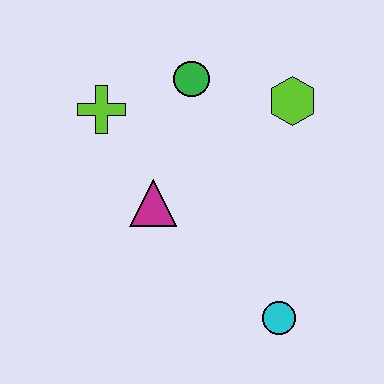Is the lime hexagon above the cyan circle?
Yes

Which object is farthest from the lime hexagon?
The cyan circle is farthest from the lime hexagon.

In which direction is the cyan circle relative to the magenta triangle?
The cyan circle is to the right of the magenta triangle.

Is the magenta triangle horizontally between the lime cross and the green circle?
Yes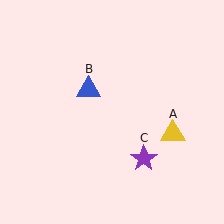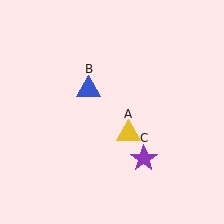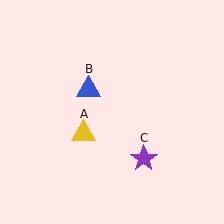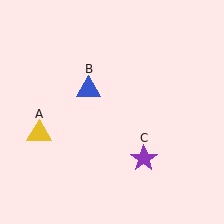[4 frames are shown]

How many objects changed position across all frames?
1 object changed position: yellow triangle (object A).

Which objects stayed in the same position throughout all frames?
Blue triangle (object B) and purple star (object C) remained stationary.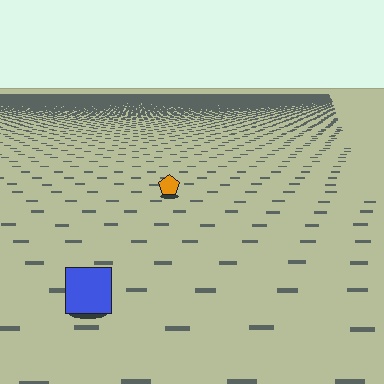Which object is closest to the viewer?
The blue square is closest. The texture marks near it are larger and more spread out.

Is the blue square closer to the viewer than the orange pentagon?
Yes. The blue square is closer — you can tell from the texture gradient: the ground texture is coarser near it.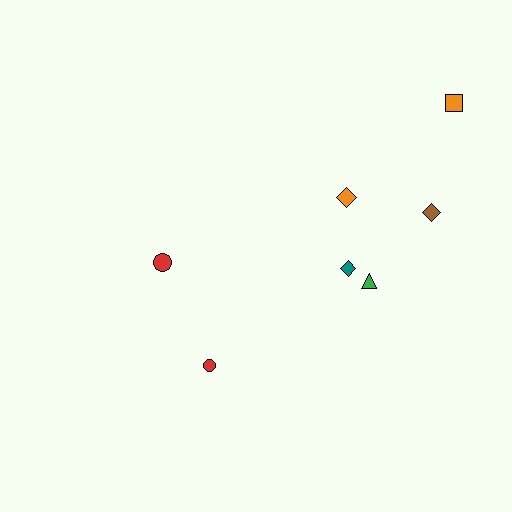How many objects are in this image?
There are 7 objects.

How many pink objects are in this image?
There are no pink objects.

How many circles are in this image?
There are 2 circles.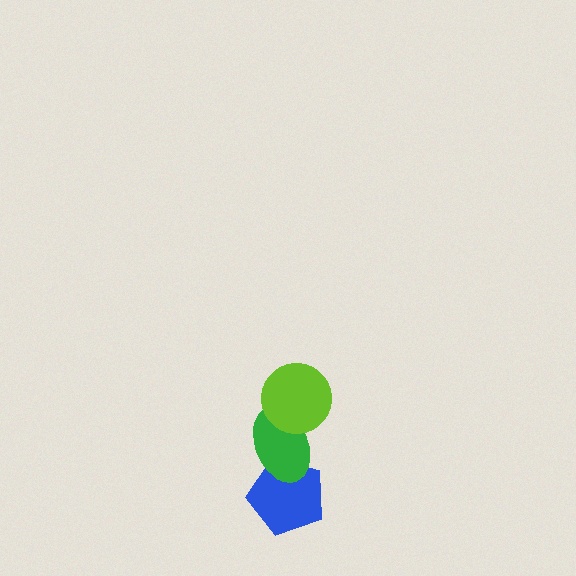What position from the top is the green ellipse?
The green ellipse is 2nd from the top.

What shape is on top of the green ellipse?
The lime circle is on top of the green ellipse.